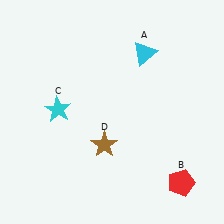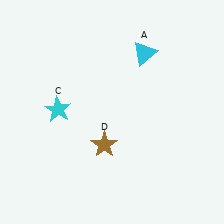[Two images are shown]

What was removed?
The red pentagon (B) was removed in Image 2.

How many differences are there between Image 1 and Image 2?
There is 1 difference between the two images.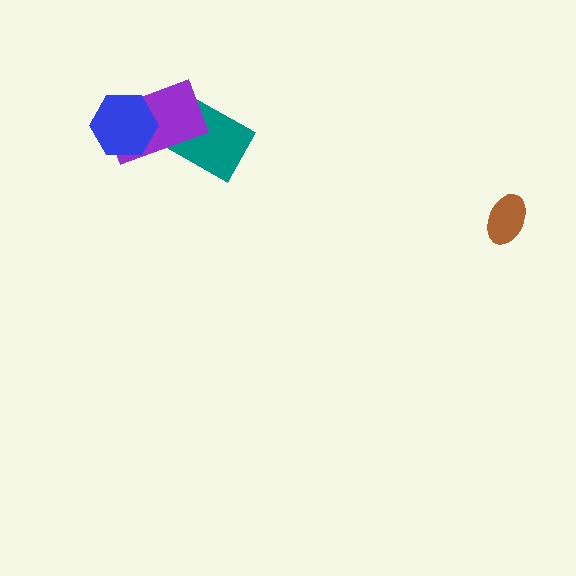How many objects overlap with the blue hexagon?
1 object overlaps with the blue hexagon.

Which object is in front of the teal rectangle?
The purple rectangle is in front of the teal rectangle.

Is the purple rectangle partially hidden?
Yes, it is partially covered by another shape.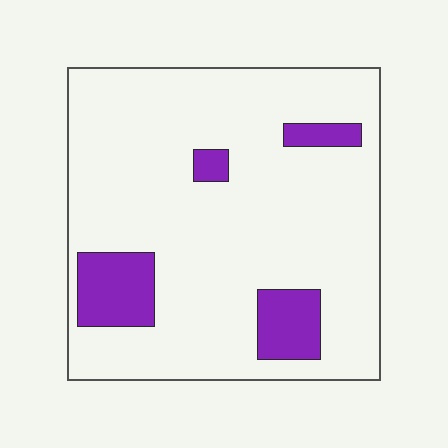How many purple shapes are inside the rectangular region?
4.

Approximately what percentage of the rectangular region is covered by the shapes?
Approximately 15%.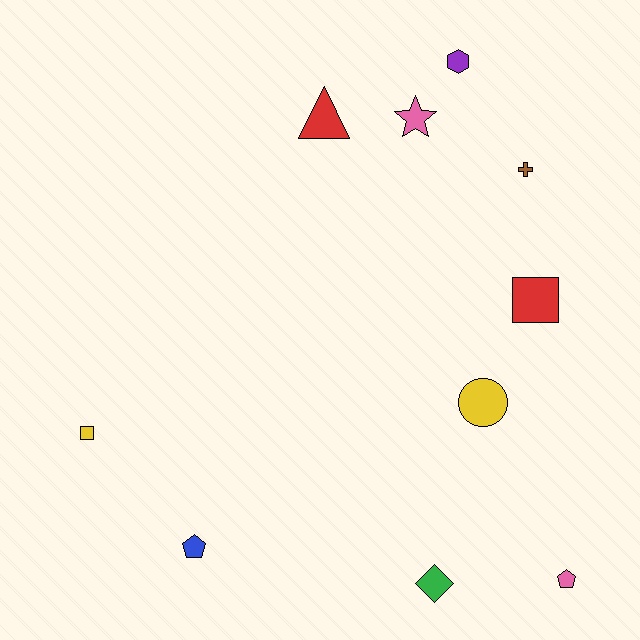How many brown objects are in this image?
There is 1 brown object.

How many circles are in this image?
There is 1 circle.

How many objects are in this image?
There are 10 objects.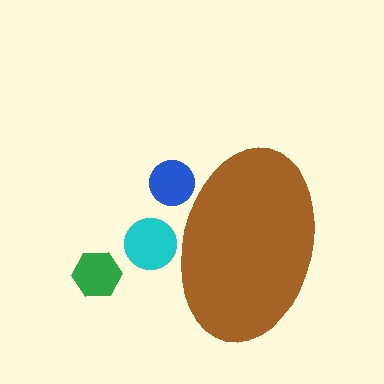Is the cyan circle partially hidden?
Yes, the cyan circle is partially hidden behind the brown ellipse.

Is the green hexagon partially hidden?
No, the green hexagon is fully visible.